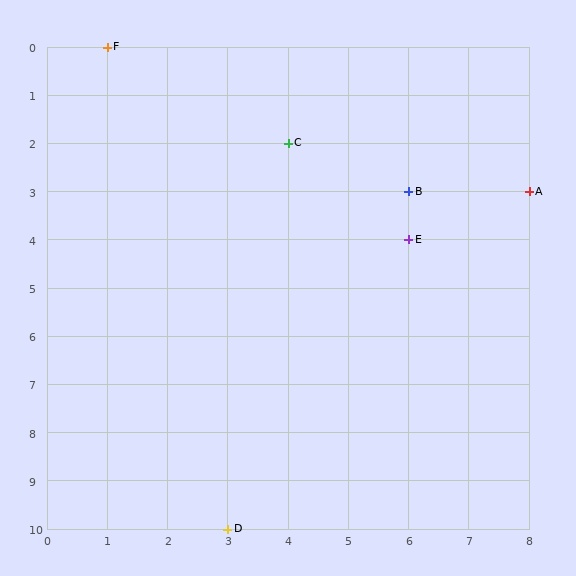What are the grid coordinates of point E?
Point E is at grid coordinates (6, 4).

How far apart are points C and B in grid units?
Points C and B are 2 columns and 1 row apart (about 2.2 grid units diagonally).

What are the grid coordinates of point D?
Point D is at grid coordinates (3, 10).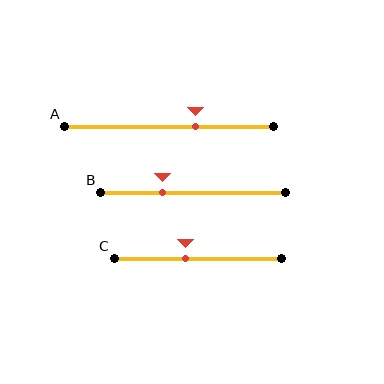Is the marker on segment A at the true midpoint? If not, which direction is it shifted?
No, the marker on segment A is shifted to the right by about 13% of the segment length.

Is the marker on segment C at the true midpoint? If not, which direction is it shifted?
No, the marker on segment C is shifted to the left by about 8% of the segment length.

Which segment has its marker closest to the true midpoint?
Segment C has its marker closest to the true midpoint.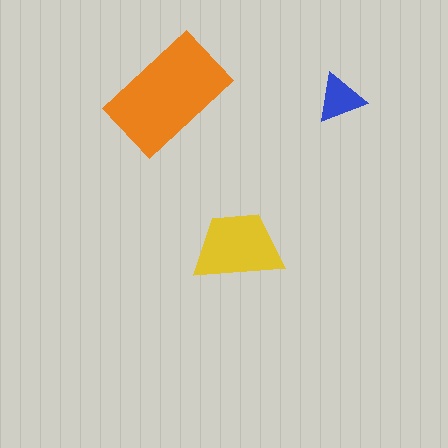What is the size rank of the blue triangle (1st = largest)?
3rd.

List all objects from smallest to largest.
The blue triangle, the yellow trapezoid, the orange rectangle.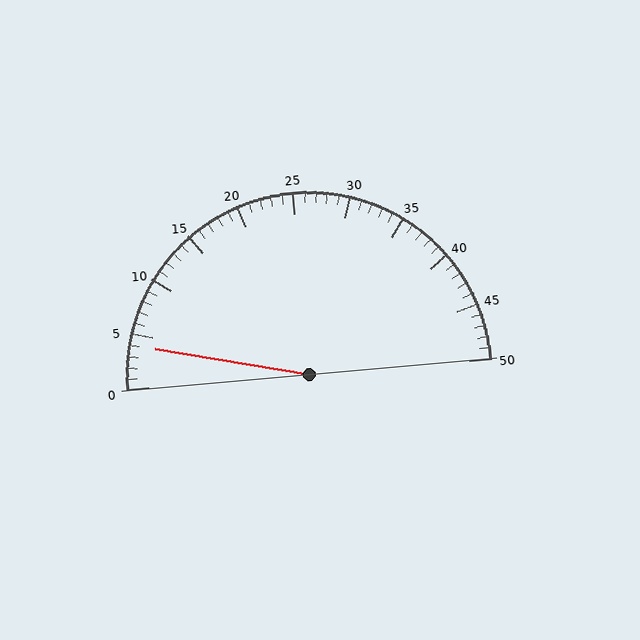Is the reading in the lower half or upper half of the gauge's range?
The reading is in the lower half of the range (0 to 50).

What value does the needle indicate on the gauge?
The needle indicates approximately 4.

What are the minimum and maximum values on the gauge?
The gauge ranges from 0 to 50.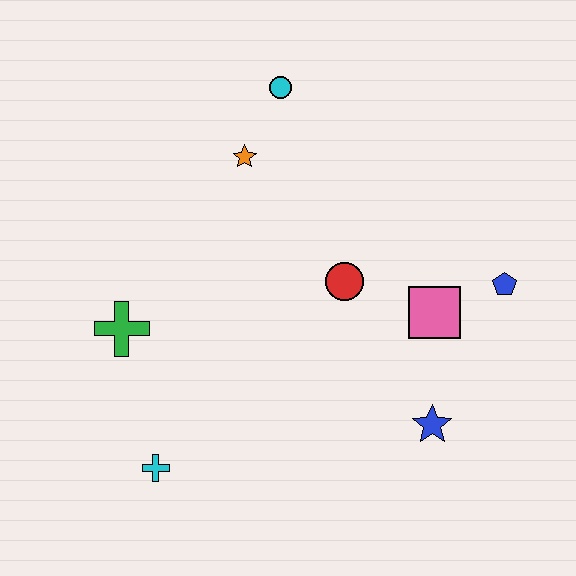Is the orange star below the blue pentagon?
No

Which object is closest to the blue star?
The pink square is closest to the blue star.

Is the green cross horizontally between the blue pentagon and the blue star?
No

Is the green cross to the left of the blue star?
Yes